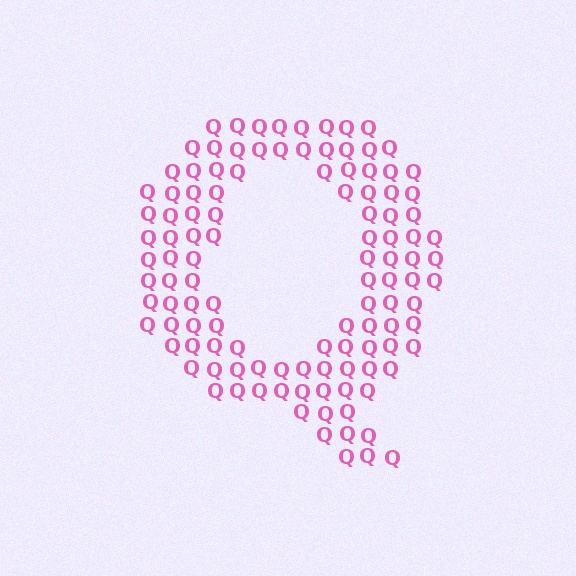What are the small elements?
The small elements are letter Q's.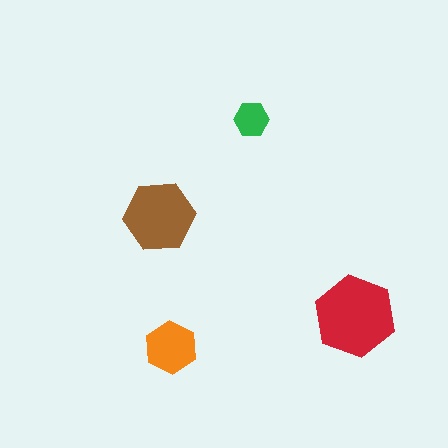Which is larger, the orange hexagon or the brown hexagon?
The brown one.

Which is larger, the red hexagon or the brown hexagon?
The red one.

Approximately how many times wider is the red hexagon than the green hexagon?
About 2.5 times wider.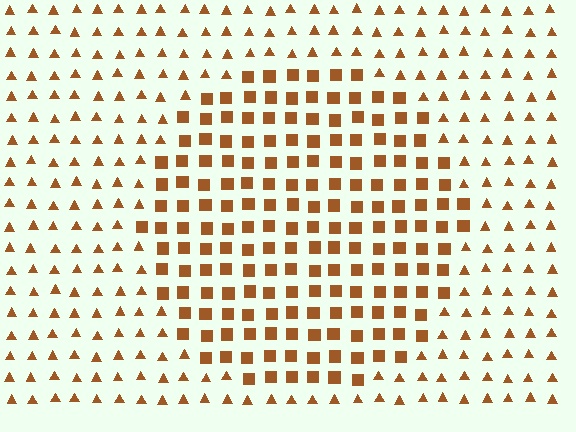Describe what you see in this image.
The image is filled with small brown elements arranged in a uniform grid. A circle-shaped region contains squares, while the surrounding area contains triangles. The boundary is defined purely by the change in element shape.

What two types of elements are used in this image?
The image uses squares inside the circle region and triangles outside it.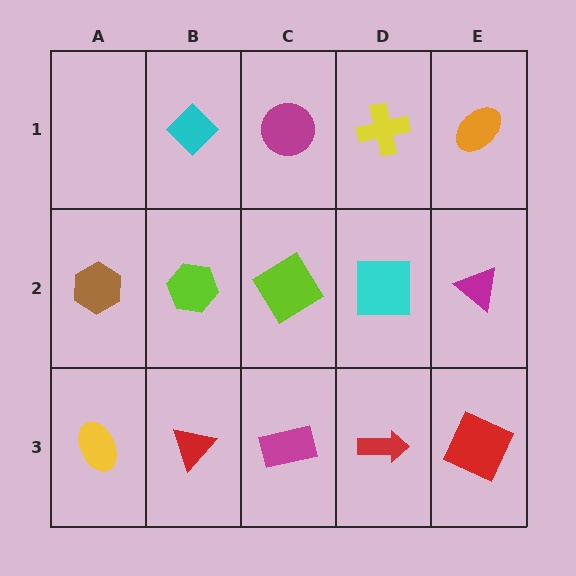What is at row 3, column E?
A red square.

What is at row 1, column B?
A cyan diamond.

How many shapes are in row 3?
5 shapes.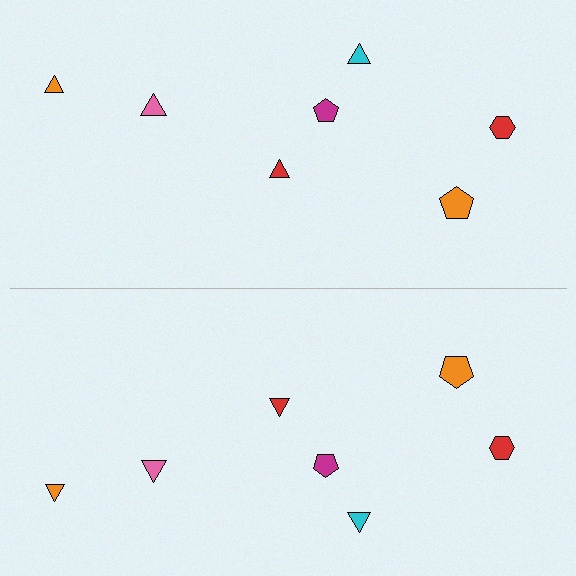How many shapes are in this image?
There are 14 shapes in this image.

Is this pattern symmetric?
Yes, this pattern has bilateral (reflection) symmetry.